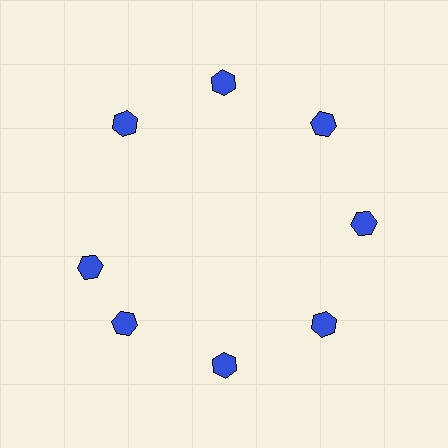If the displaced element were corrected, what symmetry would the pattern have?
It would have 8-fold rotational symmetry — the pattern would map onto itself every 45 degrees.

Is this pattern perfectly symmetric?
No. The 8 blue hexagons are arranged in a ring, but one element near the 9 o'clock position is rotated out of alignment along the ring, breaking the 8-fold rotational symmetry.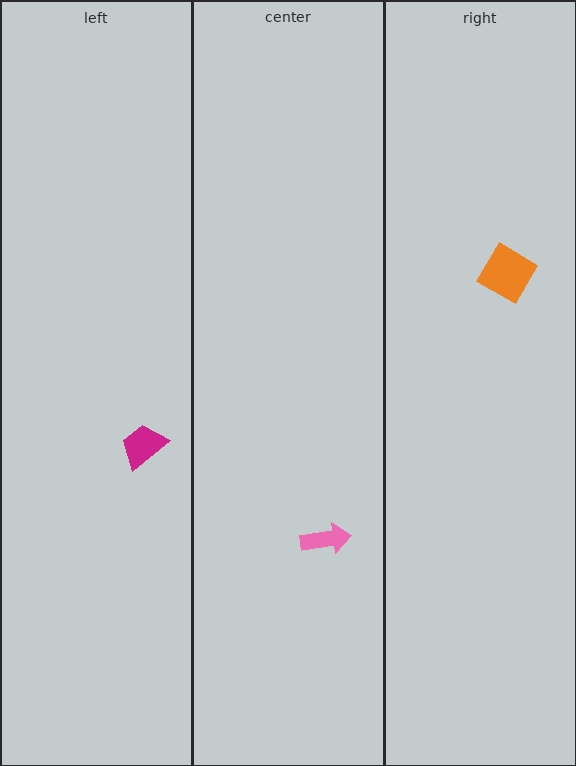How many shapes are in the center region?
1.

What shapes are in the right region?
The orange diamond.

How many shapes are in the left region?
1.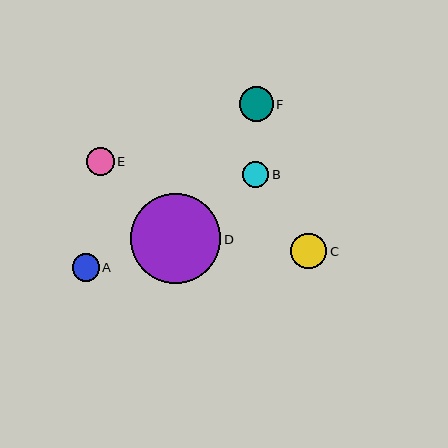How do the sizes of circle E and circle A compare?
Circle E and circle A are approximately the same size.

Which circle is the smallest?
Circle B is the smallest with a size of approximately 26 pixels.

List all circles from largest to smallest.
From largest to smallest: D, C, F, E, A, B.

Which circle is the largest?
Circle D is the largest with a size of approximately 90 pixels.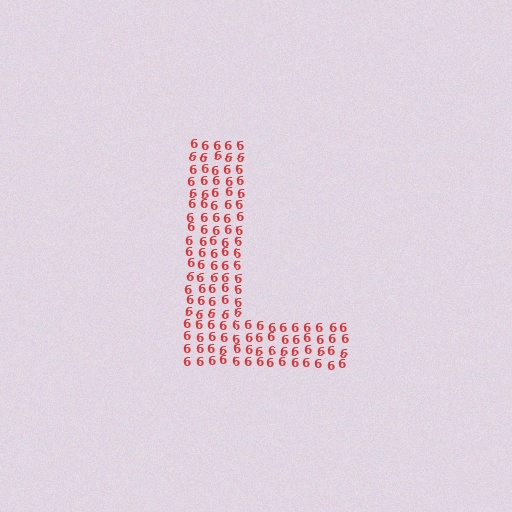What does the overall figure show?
The overall figure shows the letter L.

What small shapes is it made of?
It is made of small digit 6's.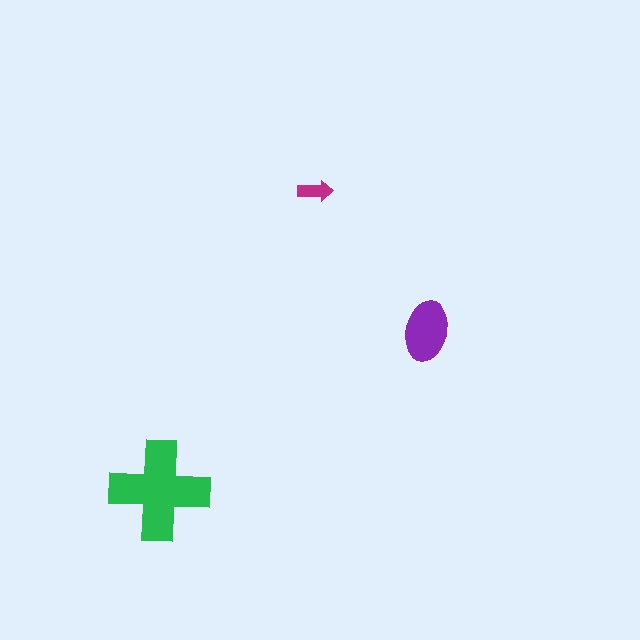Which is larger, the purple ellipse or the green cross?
The green cross.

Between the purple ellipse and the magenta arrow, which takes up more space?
The purple ellipse.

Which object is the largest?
The green cross.